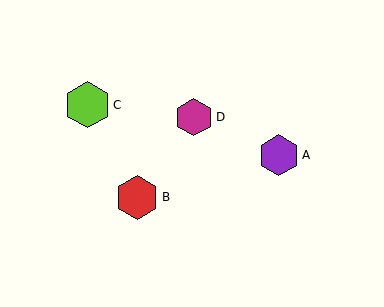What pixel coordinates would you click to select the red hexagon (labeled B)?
Click at (137, 197) to select the red hexagon B.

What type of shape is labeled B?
Shape B is a red hexagon.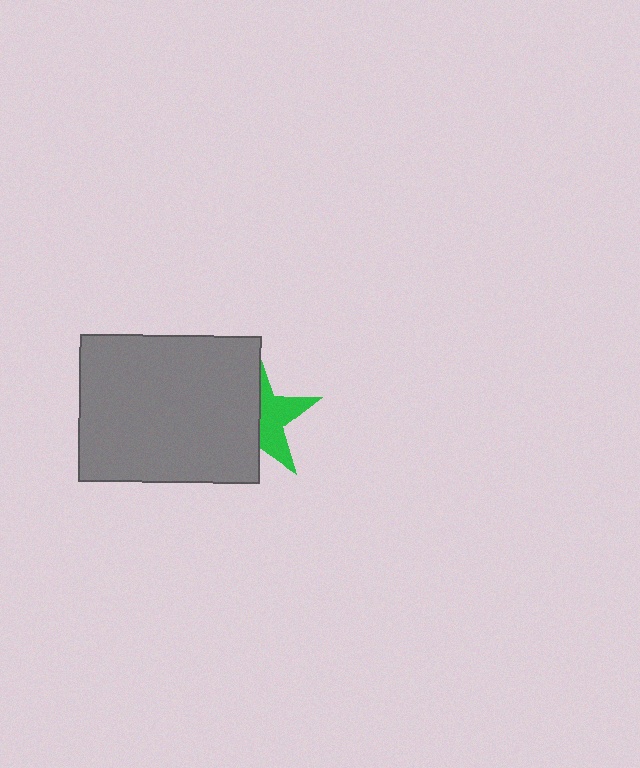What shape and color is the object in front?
The object in front is a gray rectangle.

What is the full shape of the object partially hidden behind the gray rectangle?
The partially hidden object is a green star.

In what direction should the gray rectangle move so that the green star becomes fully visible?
The gray rectangle should move left. That is the shortest direction to clear the overlap and leave the green star fully visible.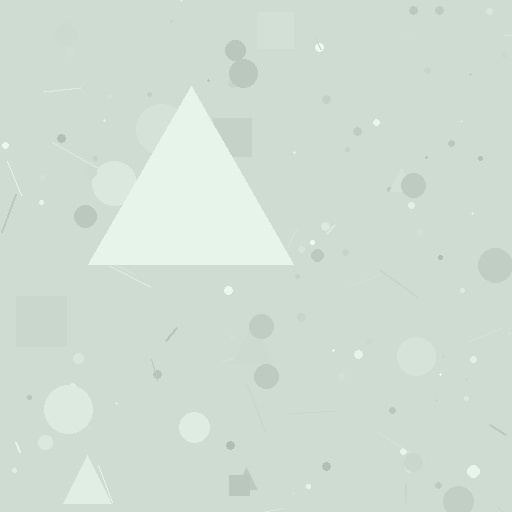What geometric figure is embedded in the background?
A triangle is embedded in the background.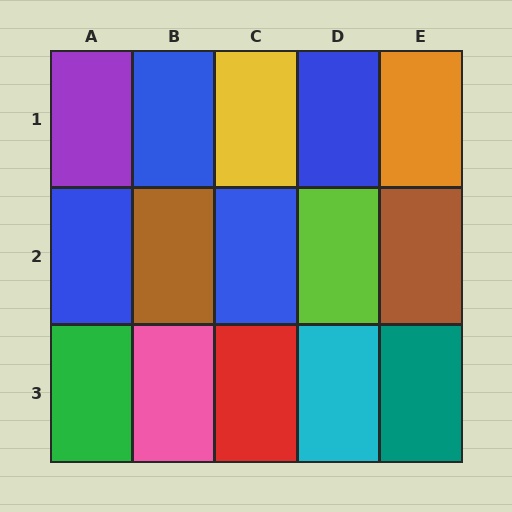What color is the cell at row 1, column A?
Purple.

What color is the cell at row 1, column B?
Blue.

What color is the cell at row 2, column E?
Brown.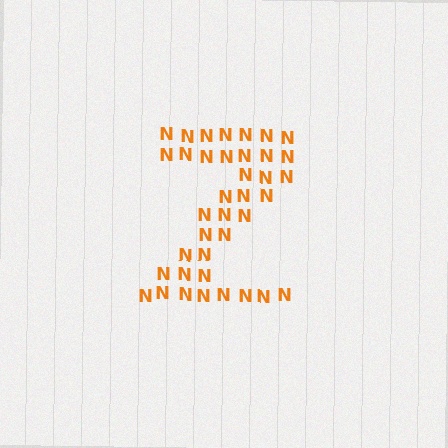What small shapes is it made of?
It is made of small letter N's.